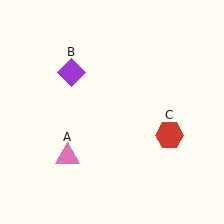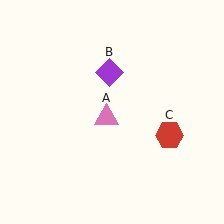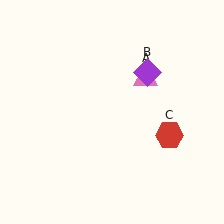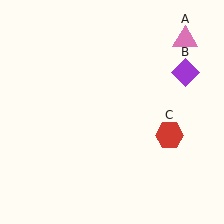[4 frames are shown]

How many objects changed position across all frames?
2 objects changed position: pink triangle (object A), purple diamond (object B).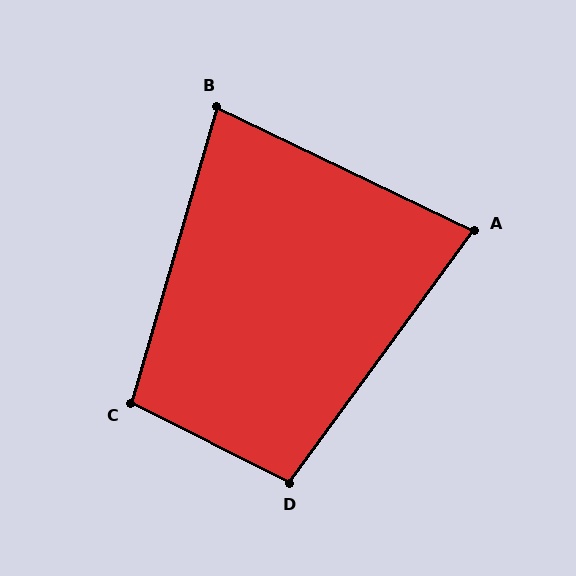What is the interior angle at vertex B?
Approximately 80 degrees (acute).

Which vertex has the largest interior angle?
C, at approximately 101 degrees.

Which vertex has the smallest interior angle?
A, at approximately 79 degrees.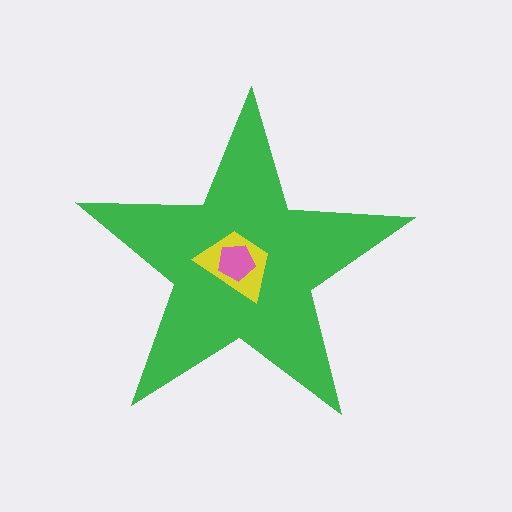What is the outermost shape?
The green star.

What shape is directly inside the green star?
The yellow trapezoid.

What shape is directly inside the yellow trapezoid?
The pink pentagon.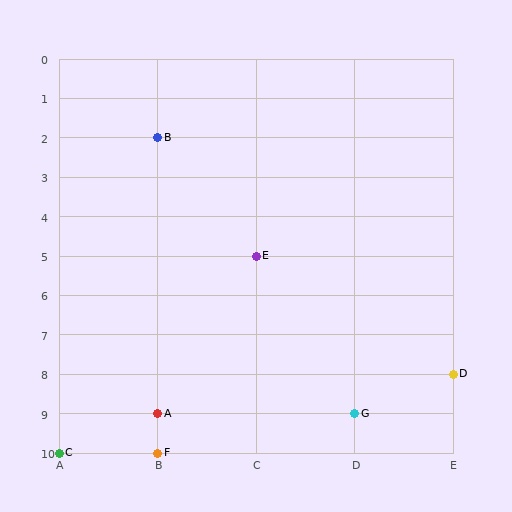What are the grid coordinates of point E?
Point E is at grid coordinates (C, 5).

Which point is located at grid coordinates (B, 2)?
Point B is at (B, 2).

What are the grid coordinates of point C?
Point C is at grid coordinates (A, 10).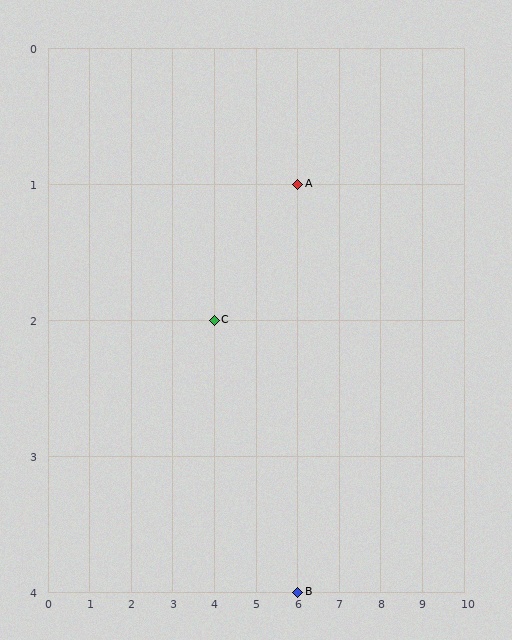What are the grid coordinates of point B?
Point B is at grid coordinates (6, 4).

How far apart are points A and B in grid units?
Points A and B are 3 rows apart.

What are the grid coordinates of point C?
Point C is at grid coordinates (4, 2).